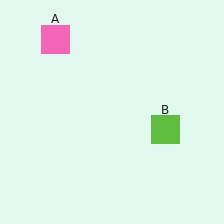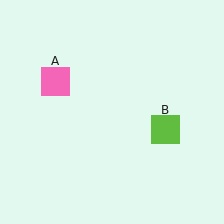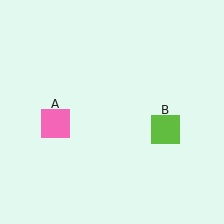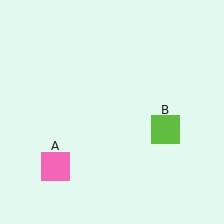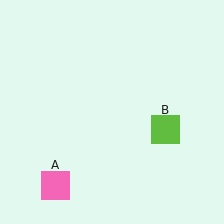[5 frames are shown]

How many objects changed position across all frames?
1 object changed position: pink square (object A).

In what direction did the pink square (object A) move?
The pink square (object A) moved down.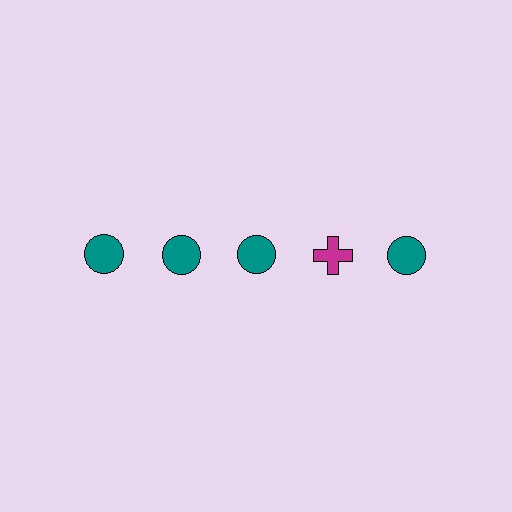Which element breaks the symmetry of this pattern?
The magenta cross in the top row, second from right column breaks the symmetry. All other shapes are teal circles.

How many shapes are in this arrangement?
There are 5 shapes arranged in a grid pattern.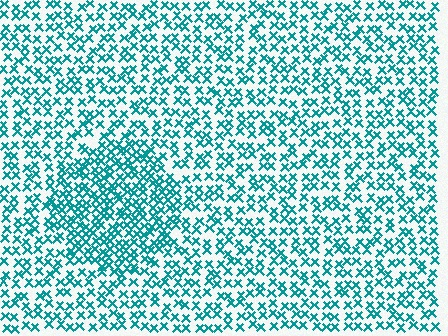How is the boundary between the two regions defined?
The boundary is defined by a change in element density (approximately 1.7x ratio). All elements are the same color, size, and shape.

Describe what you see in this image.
The image contains small teal elements arranged at two different densities. A circle-shaped region is visible where the elements are more densely packed than the surrounding area.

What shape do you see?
I see a circle.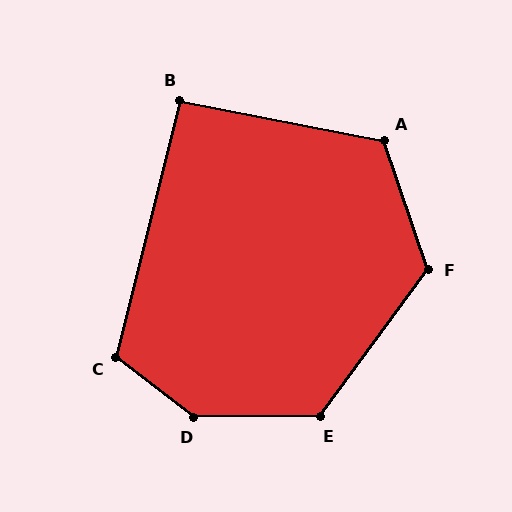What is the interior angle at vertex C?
Approximately 114 degrees (obtuse).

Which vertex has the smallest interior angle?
B, at approximately 93 degrees.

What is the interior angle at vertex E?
Approximately 127 degrees (obtuse).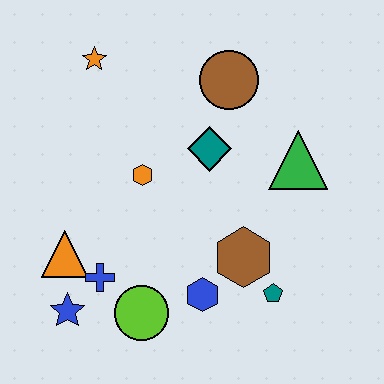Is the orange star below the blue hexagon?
No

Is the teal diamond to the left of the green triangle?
Yes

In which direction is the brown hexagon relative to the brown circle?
The brown hexagon is below the brown circle.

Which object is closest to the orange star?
The orange hexagon is closest to the orange star.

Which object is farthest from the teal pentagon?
The orange star is farthest from the teal pentagon.